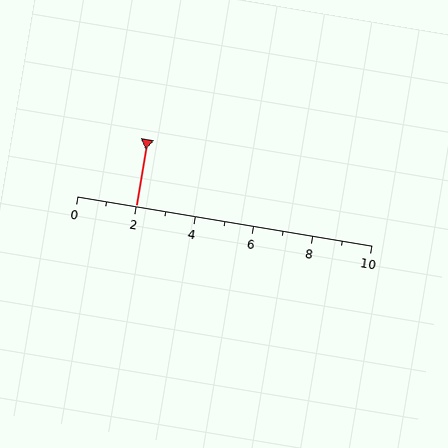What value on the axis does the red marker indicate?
The marker indicates approximately 2.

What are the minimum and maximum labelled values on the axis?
The axis runs from 0 to 10.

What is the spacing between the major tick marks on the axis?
The major ticks are spaced 2 apart.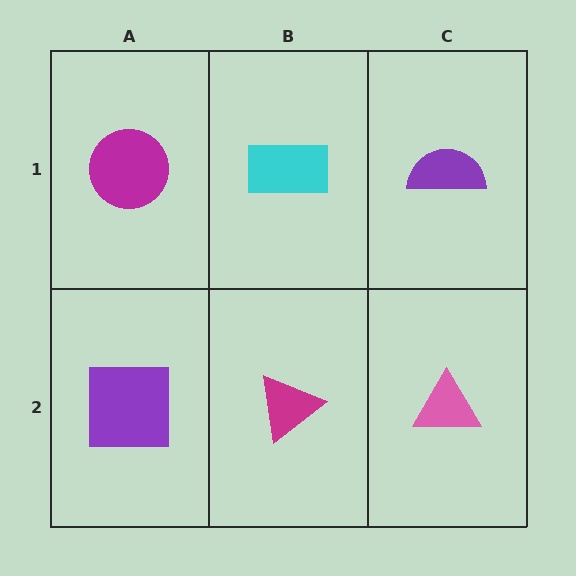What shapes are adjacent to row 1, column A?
A purple square (row 2, column A), a cyan rectangle (row 1, column B).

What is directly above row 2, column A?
A magenta circle.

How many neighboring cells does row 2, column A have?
2.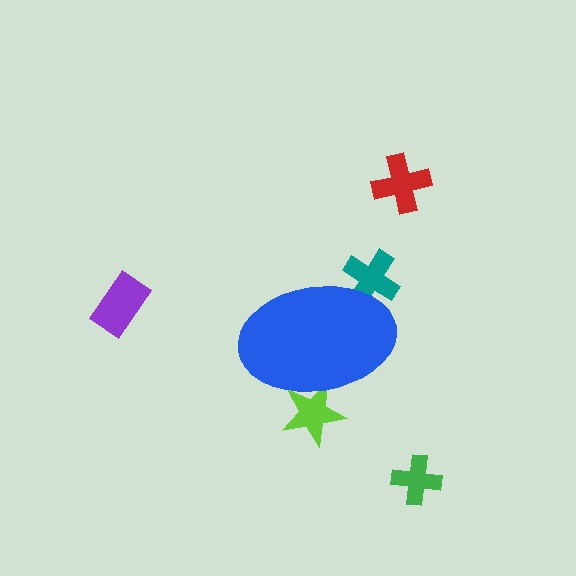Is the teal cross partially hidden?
Yes, the teal cross is partially hidden behind the blue ellipse.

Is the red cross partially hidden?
No, the red cross is fully visible.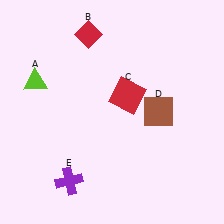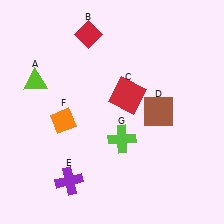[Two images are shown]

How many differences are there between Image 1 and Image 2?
There are 2 differences between the two images.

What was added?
An orange diamond (F), a lime cross (G) were added in Image 2.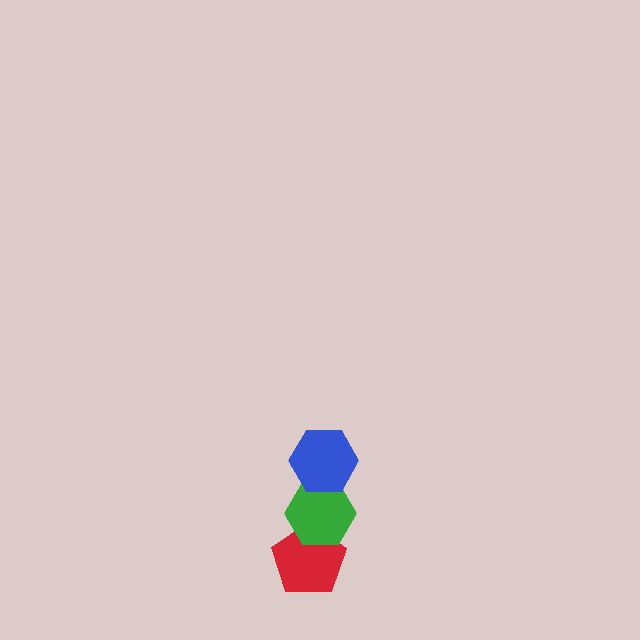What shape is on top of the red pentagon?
The green hexagon is on top of the red pentagon.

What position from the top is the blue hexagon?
The blue hexagon is 1st from the top.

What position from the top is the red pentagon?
The red pentagon is 3rd from the top.